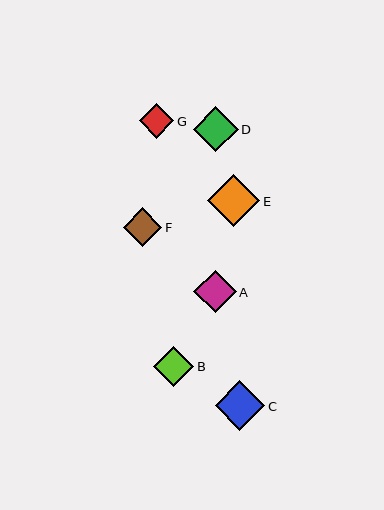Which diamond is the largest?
Diamond E is the largest with a size of approximately 52 pixels.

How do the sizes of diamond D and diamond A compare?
Diamond D and diamond A are approximately the same size.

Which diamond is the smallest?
Diamond G is the smallest with a size of approximately 35 pixels.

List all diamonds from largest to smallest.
From largest to smallest: E, C, D, A, B, F, G.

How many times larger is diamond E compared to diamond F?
Diamond E is approximately 1.4 times the size of diamond F.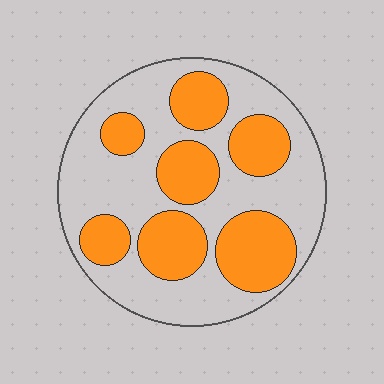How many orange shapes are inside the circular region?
7.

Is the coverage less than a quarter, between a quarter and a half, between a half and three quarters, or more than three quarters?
Between a quarter and a half.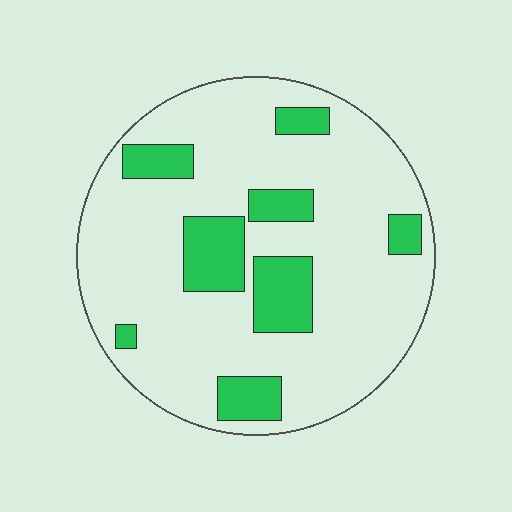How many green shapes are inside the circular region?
8.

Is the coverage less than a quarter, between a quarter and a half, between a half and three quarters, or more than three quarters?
Less than a quarter.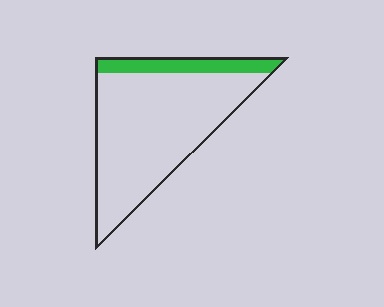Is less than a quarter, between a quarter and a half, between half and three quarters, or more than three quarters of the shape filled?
Less than a quarter.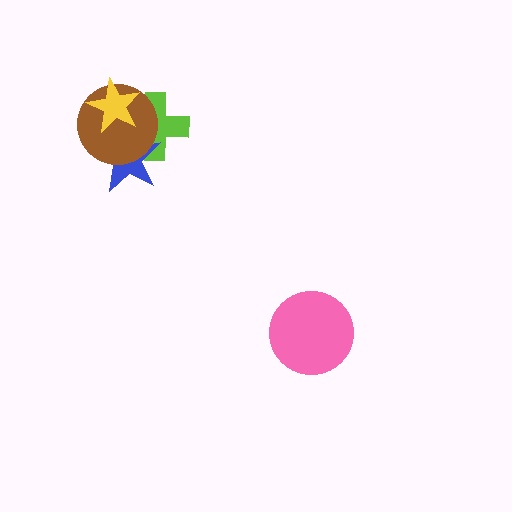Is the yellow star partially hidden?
No, no other shape covers it.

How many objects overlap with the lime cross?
3 objects overlap with the lime cross.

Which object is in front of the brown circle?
The yellow star is in front of the brown circle.